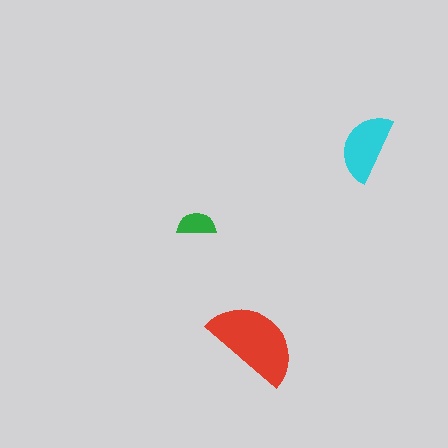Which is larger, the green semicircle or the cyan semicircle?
The cyan one.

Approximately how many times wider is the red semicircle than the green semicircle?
About 2.5 times wider.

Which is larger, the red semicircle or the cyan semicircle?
The red one.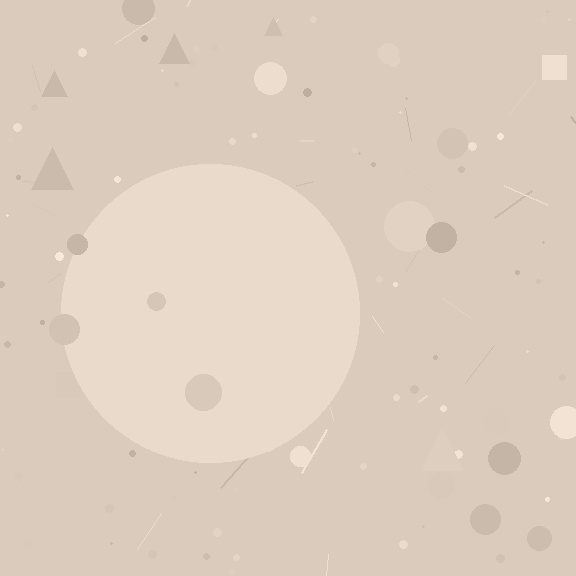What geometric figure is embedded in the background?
A circle is embedded in the background.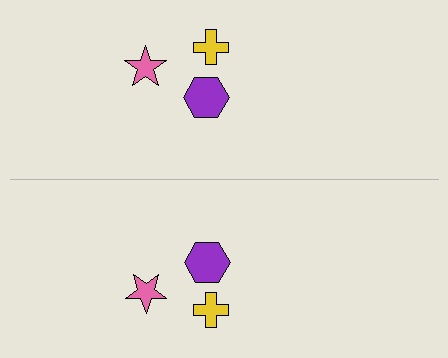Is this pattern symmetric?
Yes, this pattern has bilateral (reflection) symmetry.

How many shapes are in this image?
There are 6 shapes in this image.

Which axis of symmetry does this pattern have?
The pattern has a horizontal axis of symmetry running through the center of the image.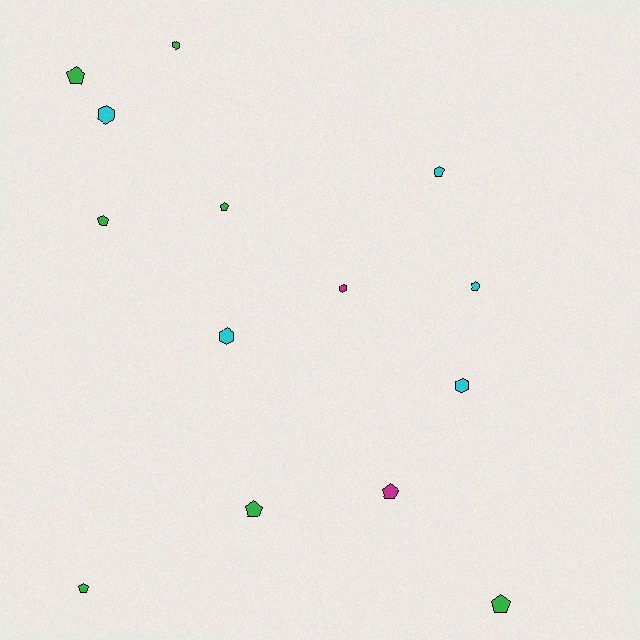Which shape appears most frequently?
Pentagon, with 9 objects.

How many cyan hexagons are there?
There are 3 cyan hexagons.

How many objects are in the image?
There are 14 objects.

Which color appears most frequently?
Green, with 7 objects.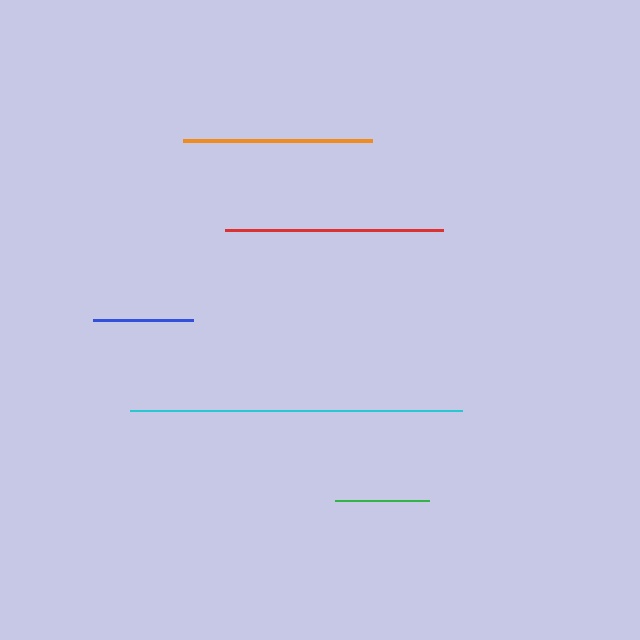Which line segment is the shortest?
The green line is the shortest at approximately 94 pixels.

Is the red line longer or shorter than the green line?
The red line is longer than the green line.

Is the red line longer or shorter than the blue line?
The red line is longer than the blue line.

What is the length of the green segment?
The green segment is approximately 94 pixels long.